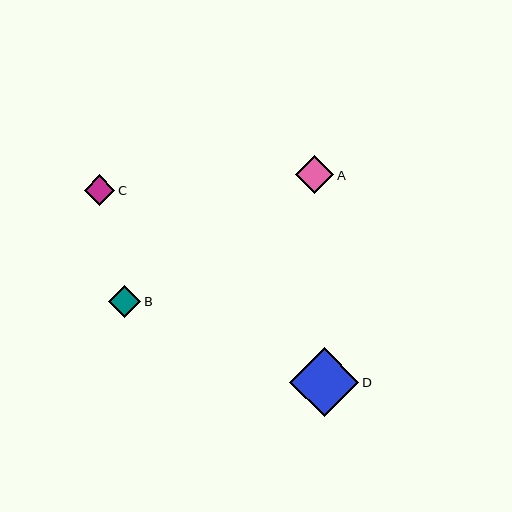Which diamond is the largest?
Diamond D is the largest with a size of approximately 70 pixels.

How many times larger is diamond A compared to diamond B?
Diamond A is approximately 1.2 times the size of diamond B.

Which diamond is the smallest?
Diamond C is the smallest with a size of approximately 31 pixels.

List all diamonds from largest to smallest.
From largest to smallest: D, A, B, C.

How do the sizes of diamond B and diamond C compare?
Diamond B and diamond C are approximately the same size.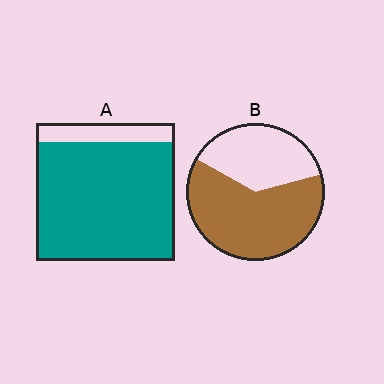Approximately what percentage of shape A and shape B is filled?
A is approximately 85% and B is approximately 60%.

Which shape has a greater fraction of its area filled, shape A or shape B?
Shape A.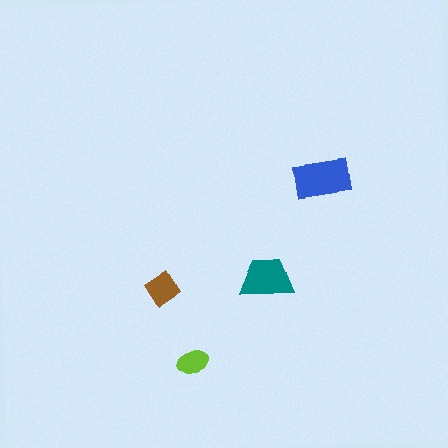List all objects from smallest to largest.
The lime ellipse, the brown diamond, the teal trapezoid, the blue rectangle.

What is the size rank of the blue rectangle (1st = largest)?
1st.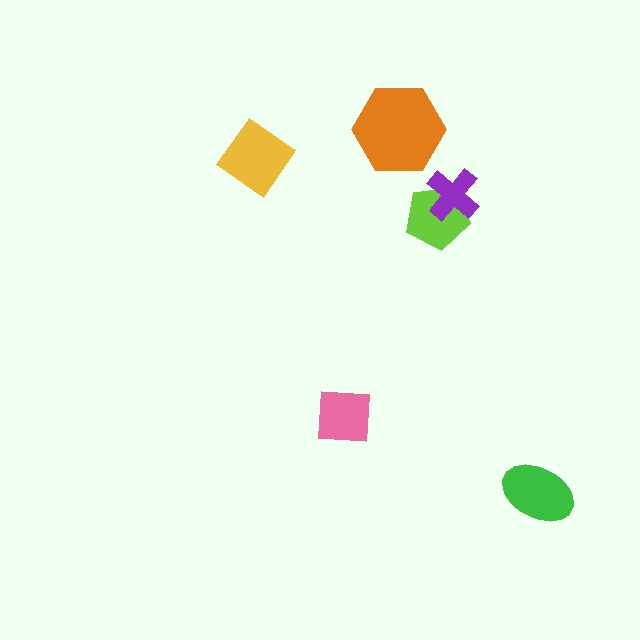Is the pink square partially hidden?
No, no other shape covers it.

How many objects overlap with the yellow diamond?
0 objects overlap with the yellow diamond.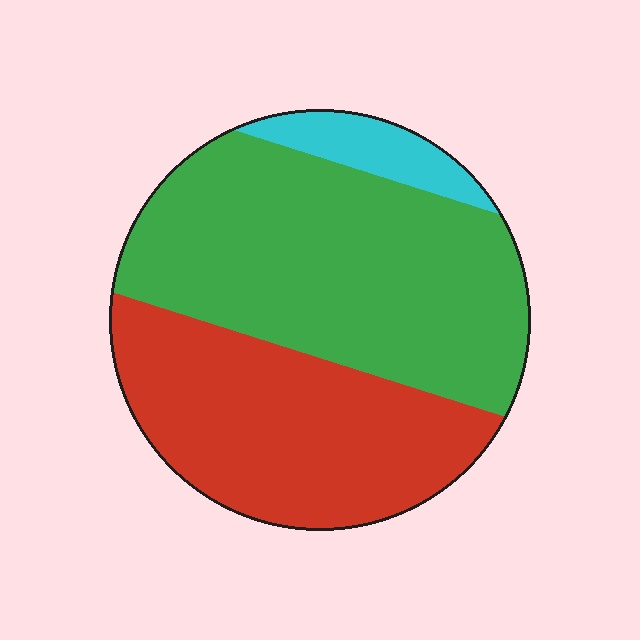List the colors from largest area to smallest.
From largest to smallest: green, red, cyan.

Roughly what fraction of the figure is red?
Red covers 39% of the figure.